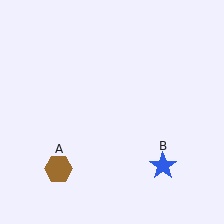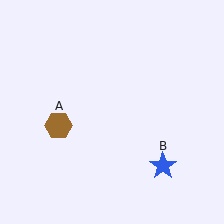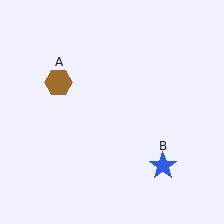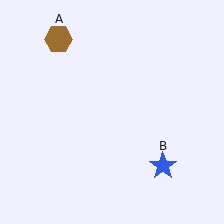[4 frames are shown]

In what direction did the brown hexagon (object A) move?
The brown hexagon (object A) moved up.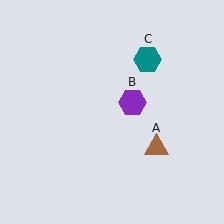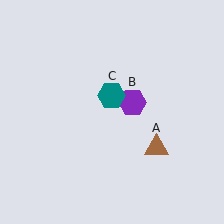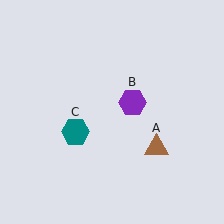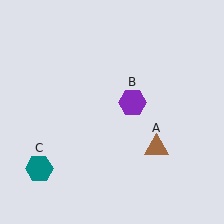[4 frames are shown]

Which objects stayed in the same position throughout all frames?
Brown triangle (object A) and purple hexagon (object B) remained stationary.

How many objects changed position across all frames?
1 object changed position: teal hexagon (object C).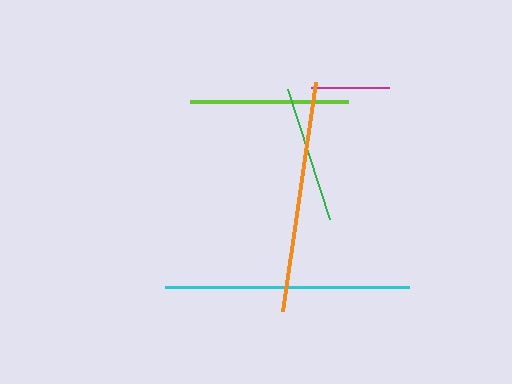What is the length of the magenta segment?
The magenta segment is approximately 78 pixels long.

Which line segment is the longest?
The cyan line is the longest at approximately 244 pixels.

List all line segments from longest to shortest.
From longest to shortest: cyan, orange, lime, green, magenta.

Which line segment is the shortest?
The magenta line is the shortest at approximately 78 pixels.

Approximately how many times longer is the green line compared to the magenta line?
The green line is approximately 1.8 times the length of the magenta line.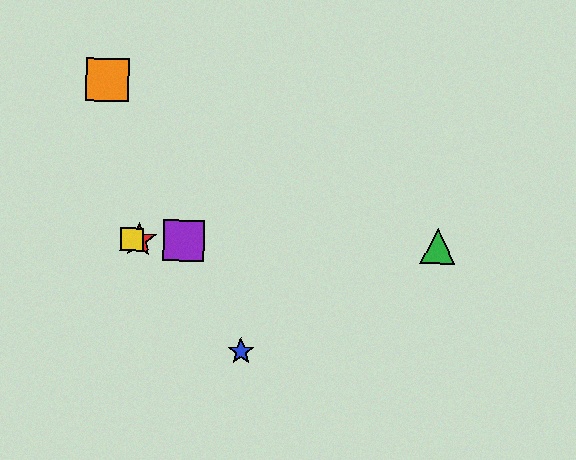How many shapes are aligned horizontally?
4 shapes (the red star, the green triangle, the yellow square, the purple square) are aligned horizontally.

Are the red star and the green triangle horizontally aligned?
Yes, both are at y≈240.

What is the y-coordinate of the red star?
The red star is at y≈240.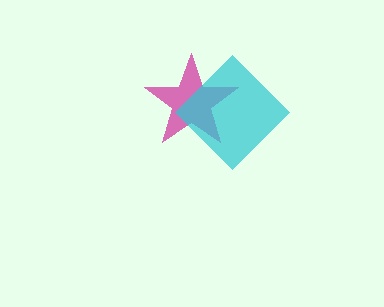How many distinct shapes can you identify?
There are 2 distinct shapes: a magenta star, a cyan diamond.